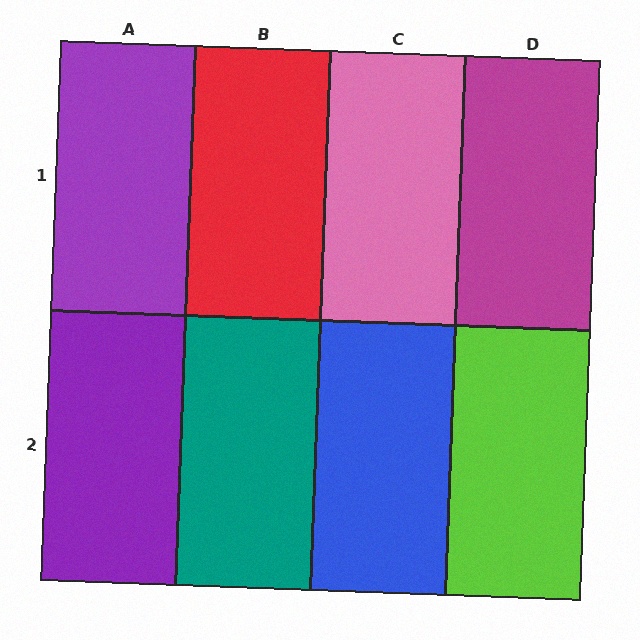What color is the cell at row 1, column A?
Purple.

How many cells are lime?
1 cell is lime.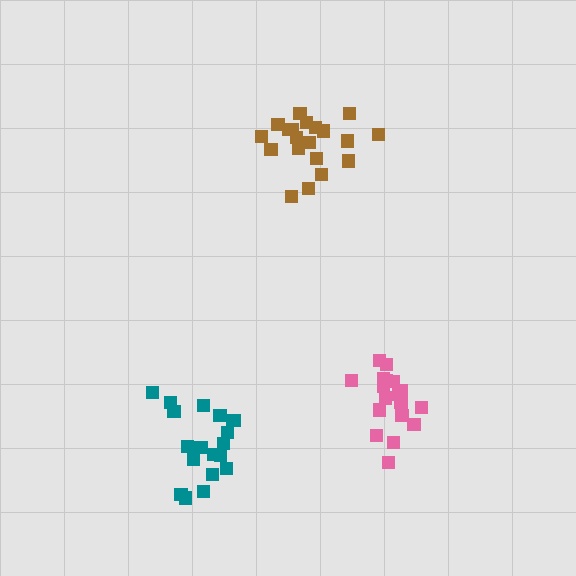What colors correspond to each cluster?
The clusters are colored: pink, brown, teal.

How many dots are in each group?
Group 1: 18 dots, Group 2: 20 dots, Group 3: 19 dots (57 total).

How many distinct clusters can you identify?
There are 3 distinct clusters.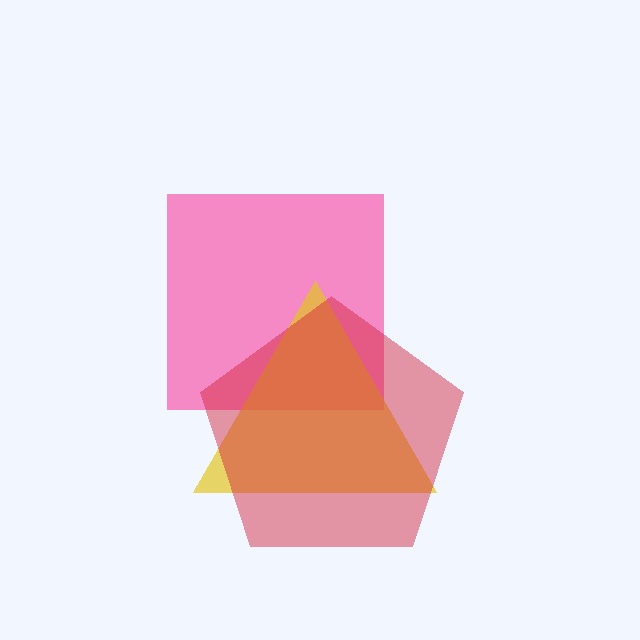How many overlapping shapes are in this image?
There are 3 overlapping shapes in the image.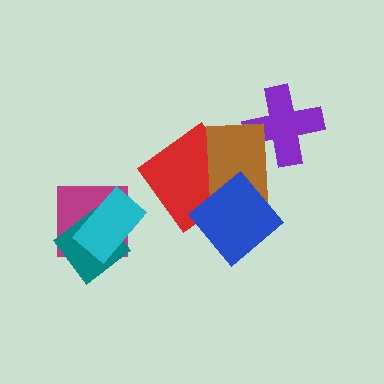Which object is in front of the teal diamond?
The cyan rectangle is in front of the teal diamond.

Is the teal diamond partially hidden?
Yes, it is partially covered by another shape.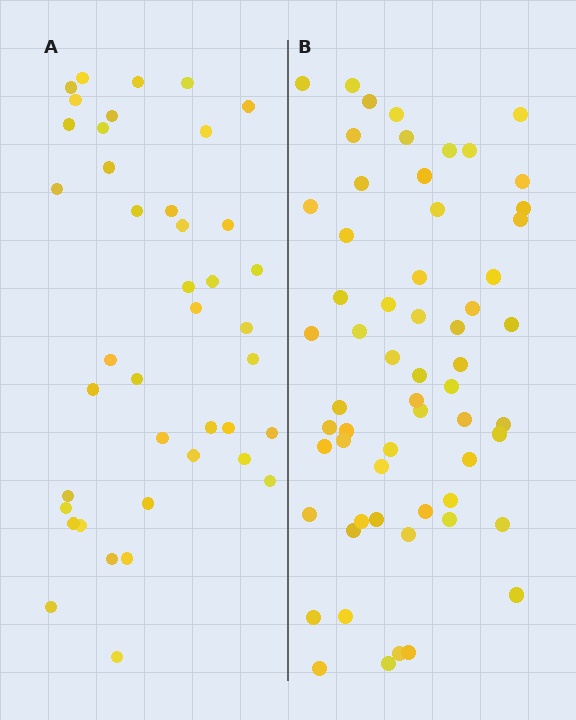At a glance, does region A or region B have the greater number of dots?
Region B (the right region) has more dots.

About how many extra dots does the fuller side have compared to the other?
Region B has approximately 20 more dots than region A.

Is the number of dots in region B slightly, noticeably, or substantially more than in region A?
Region B has substantially more. The ratio is roughly 1.5 to 1.